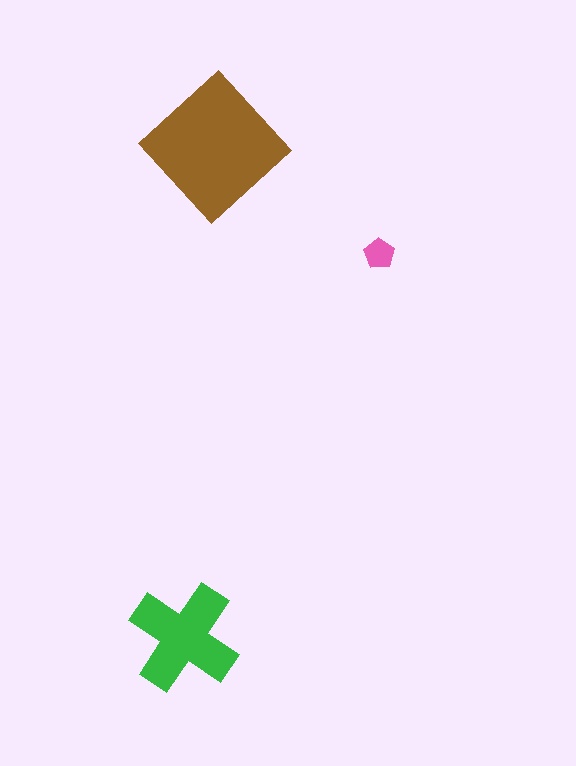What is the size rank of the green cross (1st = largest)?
2nd.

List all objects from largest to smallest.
The brown diamond, the green cross, the pink pentagon.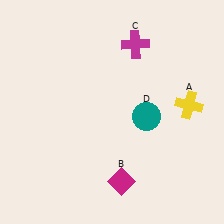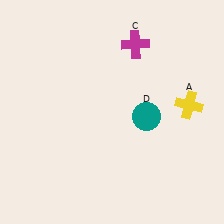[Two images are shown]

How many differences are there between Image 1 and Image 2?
There is 1 difference between the two images.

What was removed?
The magenta diamond (B) was removed in Image 2.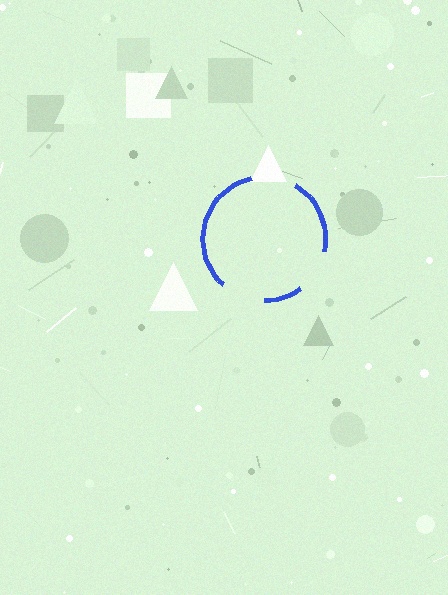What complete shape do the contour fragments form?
The contour fragments form a circle.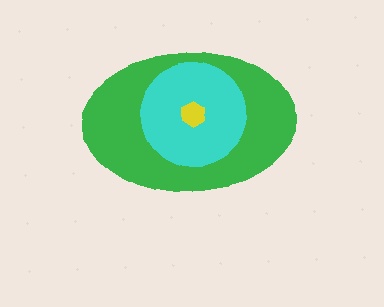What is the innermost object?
The yellow hexagon.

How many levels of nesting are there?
3.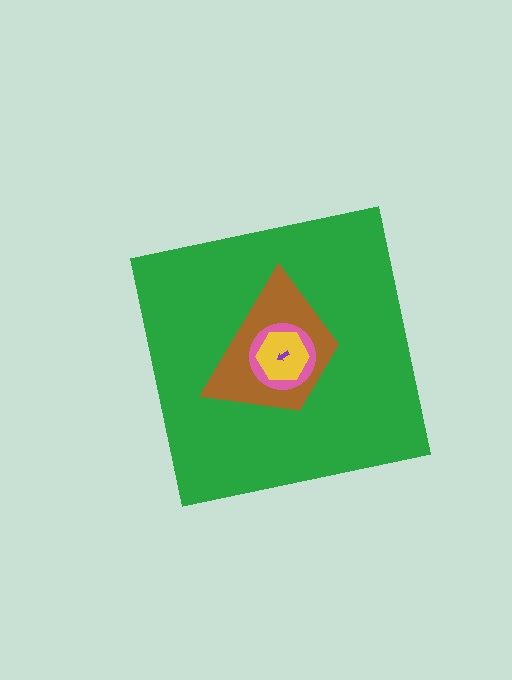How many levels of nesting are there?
5.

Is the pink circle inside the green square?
Yes.